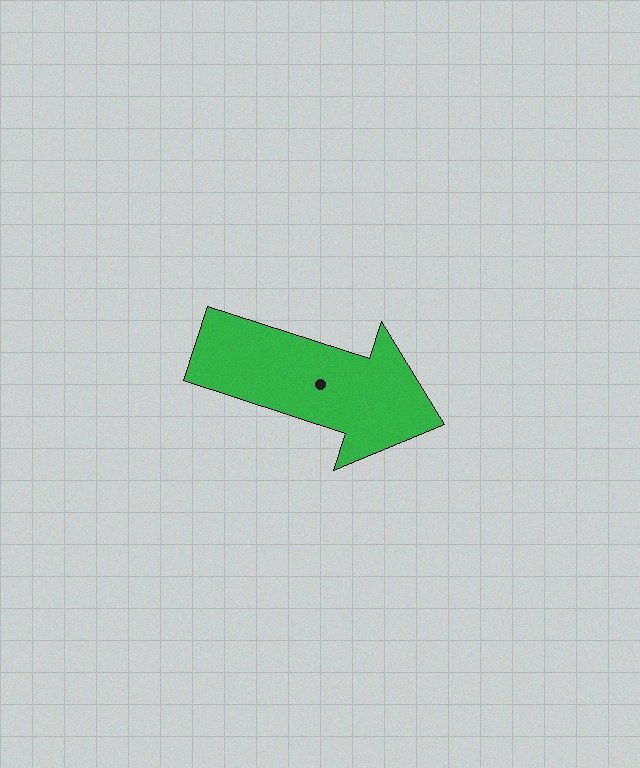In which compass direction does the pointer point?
East.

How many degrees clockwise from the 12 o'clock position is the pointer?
Approximately 108 degrees.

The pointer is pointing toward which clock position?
Roughly 4 o'clock.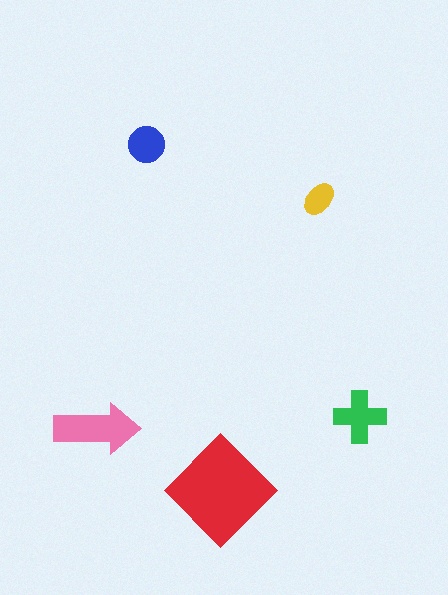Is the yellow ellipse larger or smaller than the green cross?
Smaller.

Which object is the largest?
The red diamond.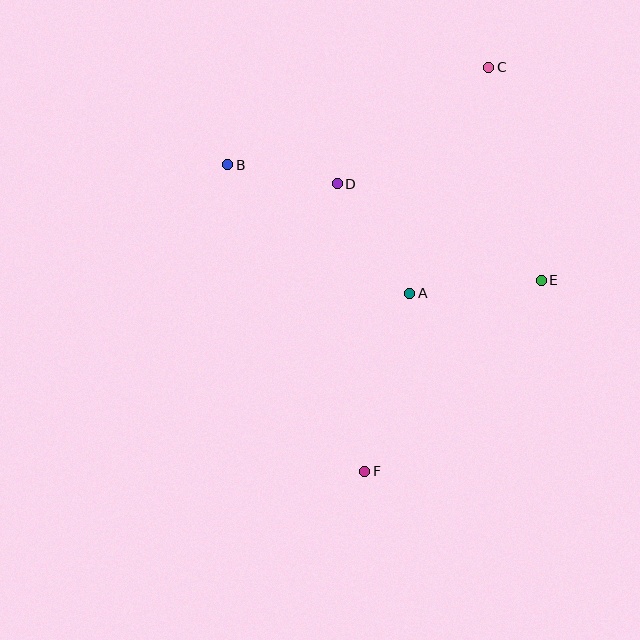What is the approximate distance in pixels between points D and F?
The distance between D and F is approximately 289 pixels.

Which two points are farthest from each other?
Points C and F are farthest from each other.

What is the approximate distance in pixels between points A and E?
The distance between A and E is approximately 132 pixels.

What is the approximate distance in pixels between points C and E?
The distance between C and E is approximately 219 pixels.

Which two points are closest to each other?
Points B and D are closest to each other.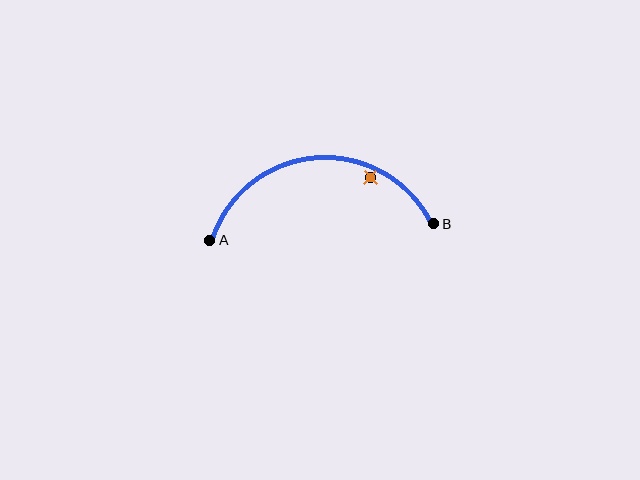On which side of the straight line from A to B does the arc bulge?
The arc bulges above the straight line connecting A and B.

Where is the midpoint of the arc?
The arc midpoint is the point on the curve farthest from the straight line joining A and B. It sits above that line.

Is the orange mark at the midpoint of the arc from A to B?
No — the orange mark does not lie on the arc at all. It sits slightly inside the curve.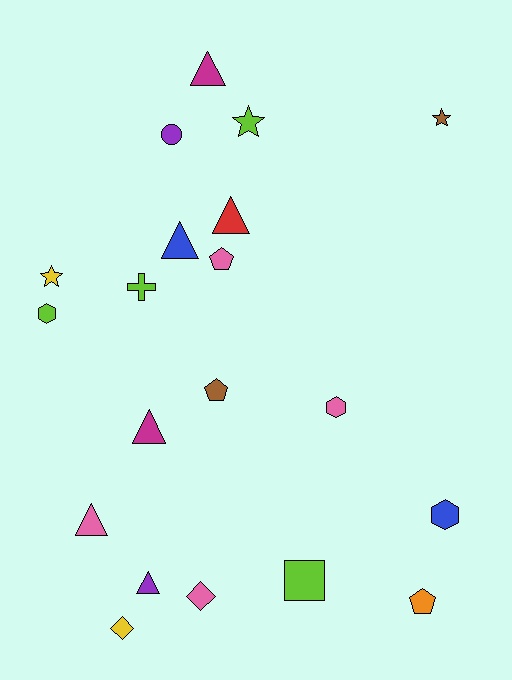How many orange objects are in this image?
There is 1 orange object.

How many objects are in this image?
There are 20 objects.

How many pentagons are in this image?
There are 3 pentagons.